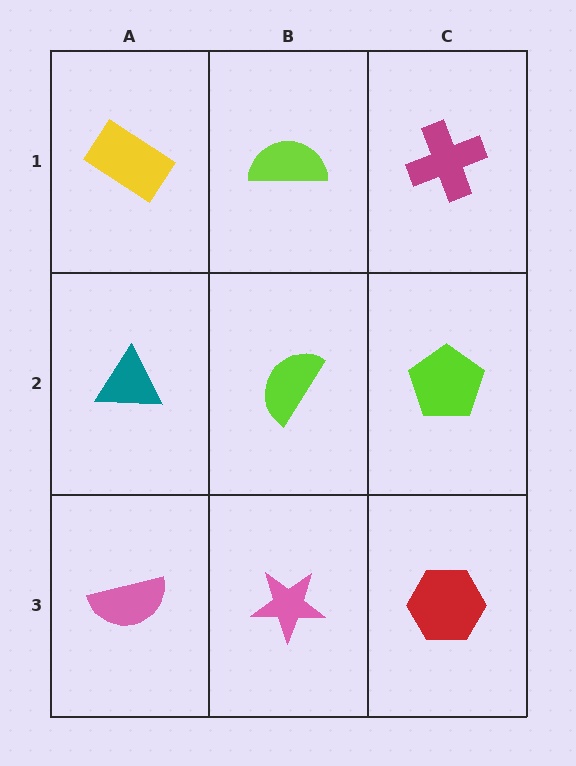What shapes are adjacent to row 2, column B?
A lime semicircle (row 1, column B), a pink star (row 3, column B), a teal triangle (row 2, column A), a lime pentagon (row 2, column C).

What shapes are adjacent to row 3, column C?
A lime pentagon (row 2, column C), a pink star (row 3, column B).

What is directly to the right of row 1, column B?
A magenta cross.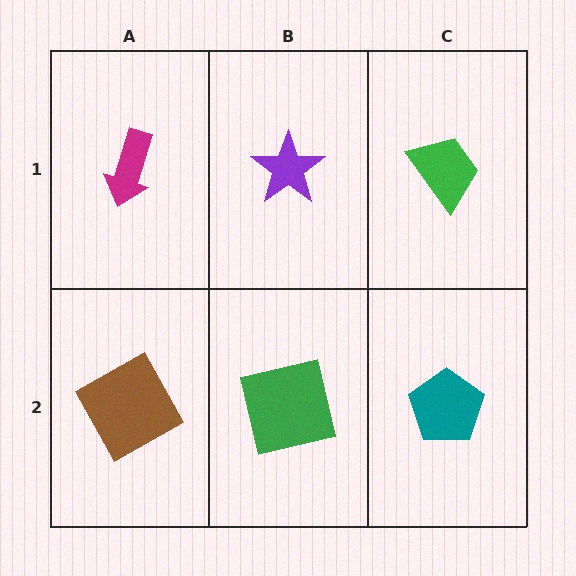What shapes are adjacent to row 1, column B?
A green square (row 2, column B), a magenta arrow (row 1, column A), a green trapezoid (row 1, column C).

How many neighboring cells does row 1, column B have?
3.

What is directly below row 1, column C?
A teal pentagon.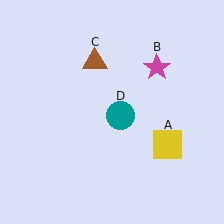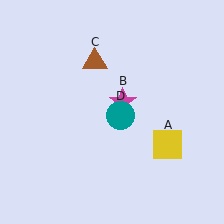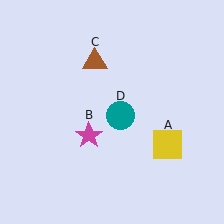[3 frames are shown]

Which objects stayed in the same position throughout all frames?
Yellow square (object A) and brown triangle (object C) and teal circle (object D) remained stationary.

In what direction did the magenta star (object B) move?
The magenta star (object B) moved down and to the left.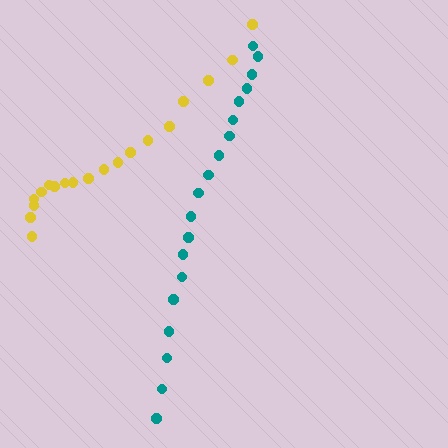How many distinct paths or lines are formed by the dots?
There are 2 distinct paths.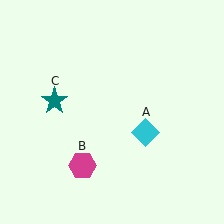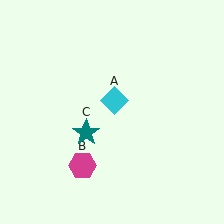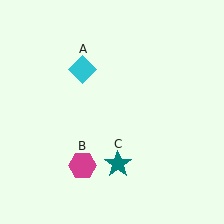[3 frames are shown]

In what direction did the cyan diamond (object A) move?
The cyan diamond (object A) moved up and to the left.